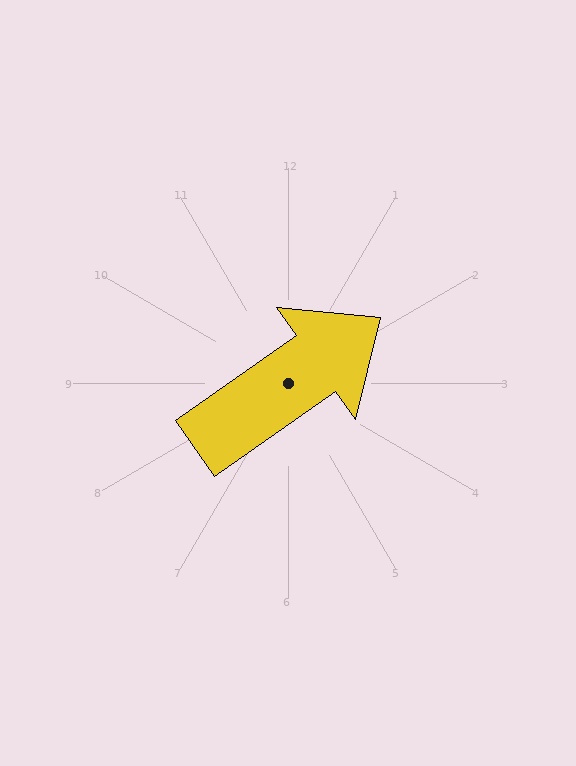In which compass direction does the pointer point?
Northeast.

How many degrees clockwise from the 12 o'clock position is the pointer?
Approximately 55 degrees.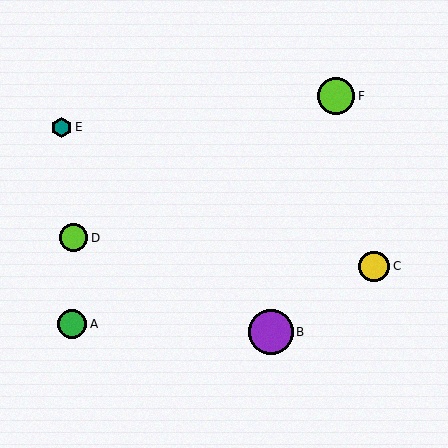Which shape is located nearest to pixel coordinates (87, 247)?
The lime circle (labeled D) at (74, 238) is nearest to that location.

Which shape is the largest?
The purple circle (labeled B) is the largest.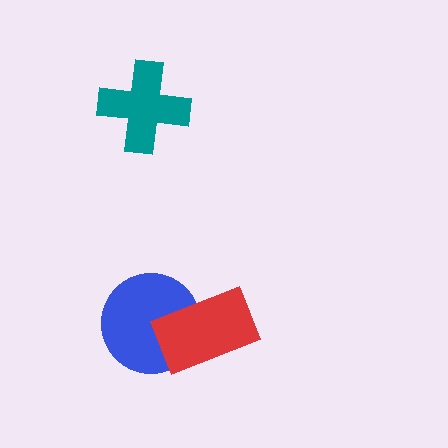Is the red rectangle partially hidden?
No, no other shape covers it.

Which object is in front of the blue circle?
The red rectangle is in front of the blue circle.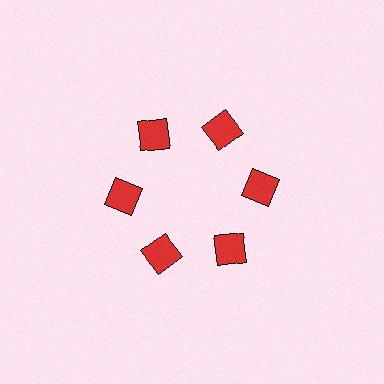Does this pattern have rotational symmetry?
Yes, this pattern has 6-fold rotational symmetry. It looks the same after rotating 60 degrees around the center.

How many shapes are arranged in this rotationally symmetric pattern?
There are 6 shapes, arranged in 6 groups of 1.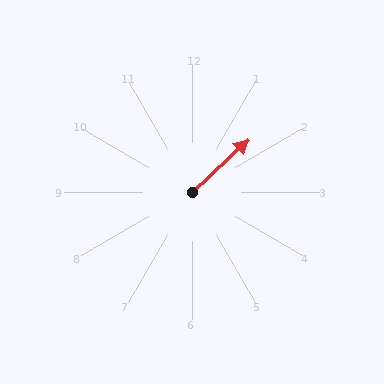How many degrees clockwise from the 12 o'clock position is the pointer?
Approximately 47 degrees.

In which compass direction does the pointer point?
Northeast.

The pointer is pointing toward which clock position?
Roughly 2 o'clock.